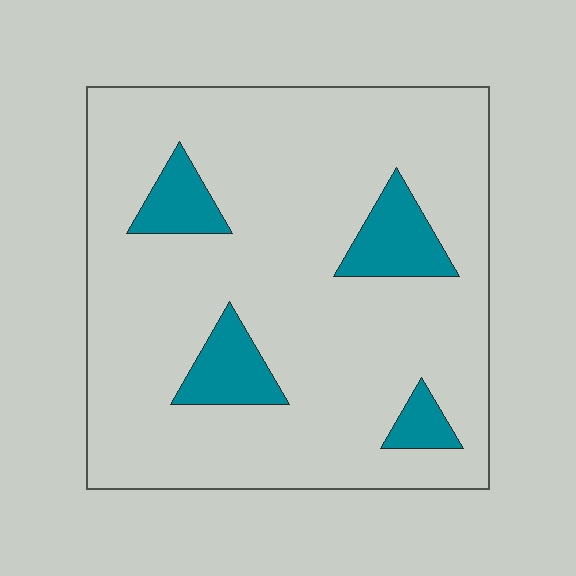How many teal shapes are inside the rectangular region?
4.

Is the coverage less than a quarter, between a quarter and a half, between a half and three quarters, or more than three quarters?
Less than a quarter.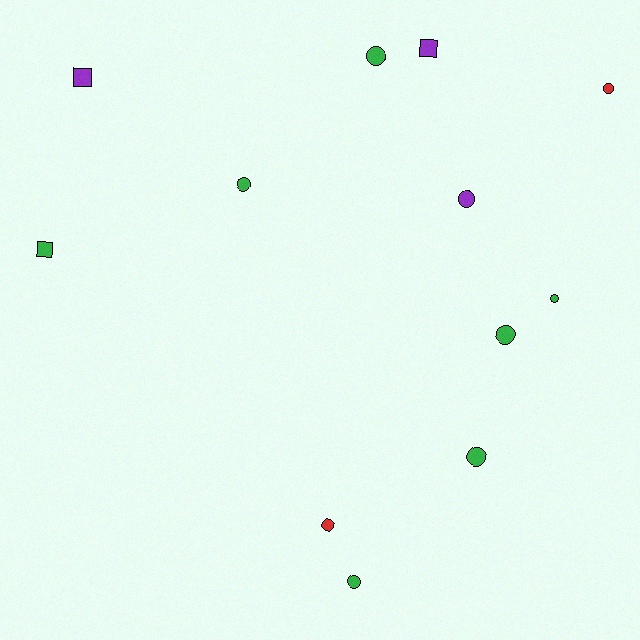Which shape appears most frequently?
Circle, with 9 objects.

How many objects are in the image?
There are 12 objects.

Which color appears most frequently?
Green, with 7 objects.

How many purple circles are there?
There is 1 purple circle.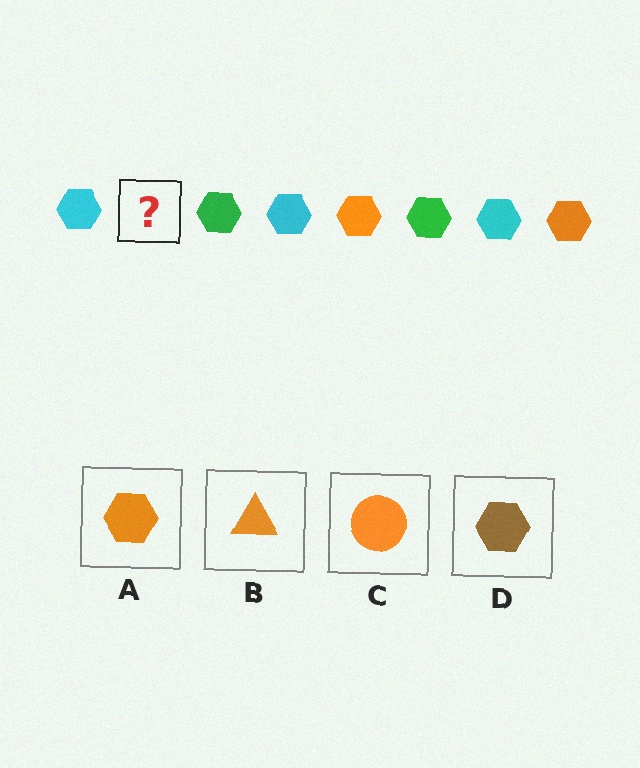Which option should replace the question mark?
Option A.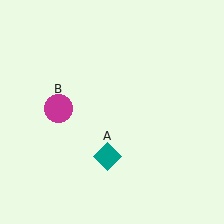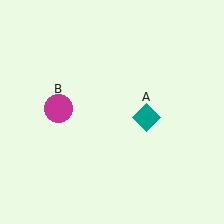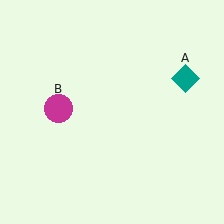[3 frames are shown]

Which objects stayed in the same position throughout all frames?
Magenta circle (object B) remained stationary.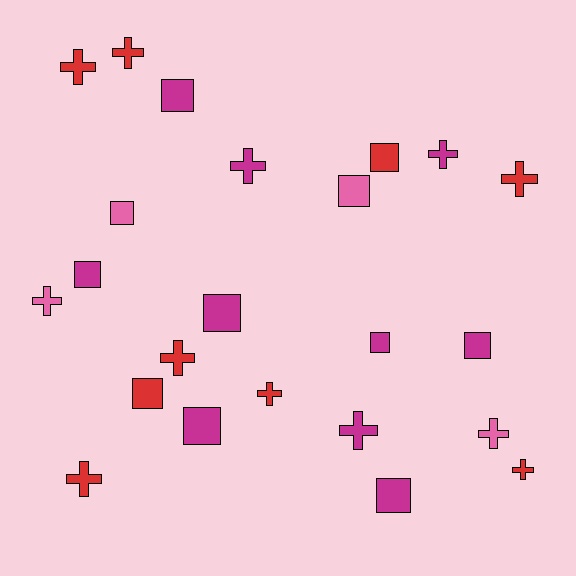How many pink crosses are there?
There are 2 pink crosses.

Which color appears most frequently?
Magenta, with 10 objects.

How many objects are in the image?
There are 23 objects.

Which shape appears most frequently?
Cross, with 12 objects.